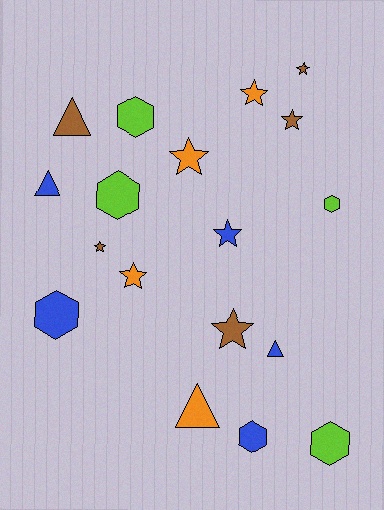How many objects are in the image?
There are 18 objects.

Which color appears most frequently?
Brown, with 5 objects.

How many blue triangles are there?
There are 2 blue triangles.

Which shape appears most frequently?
Star, with 8 objects.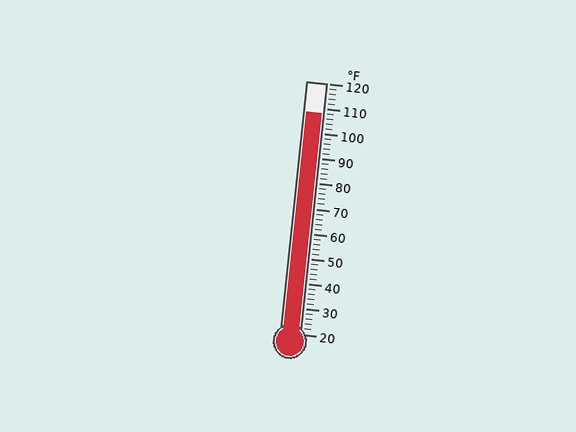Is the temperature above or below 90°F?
The temperature is above 90°F.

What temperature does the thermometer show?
The thermometer shows approximately 108°F.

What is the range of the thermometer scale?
The thermometer scale ranges from 20°F to 120°F.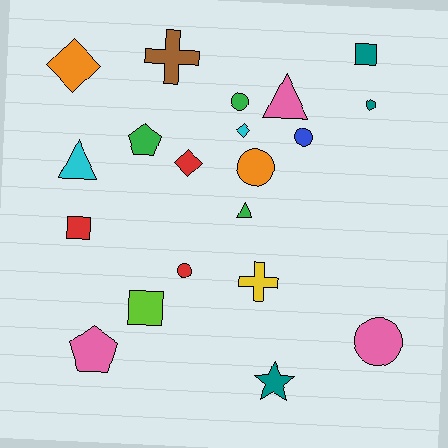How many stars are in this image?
There is 1 star.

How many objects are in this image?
There are 20 objects.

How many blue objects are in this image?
There is 1 blue object.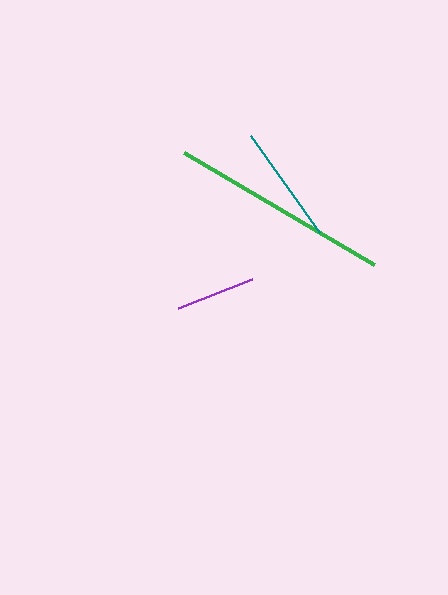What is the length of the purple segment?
The purple segment is approximately 80 pixels long.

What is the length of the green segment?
The green segment is approximately 221 pixels long.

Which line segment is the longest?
The green line is the longest at approximately 221 pixels.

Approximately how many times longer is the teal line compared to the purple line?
The teal line is approximately 1.5 times the length of the purple line.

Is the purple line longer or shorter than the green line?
The green line is longer than the purple line.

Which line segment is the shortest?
The purple line is the shortest at approximately 80 pixels.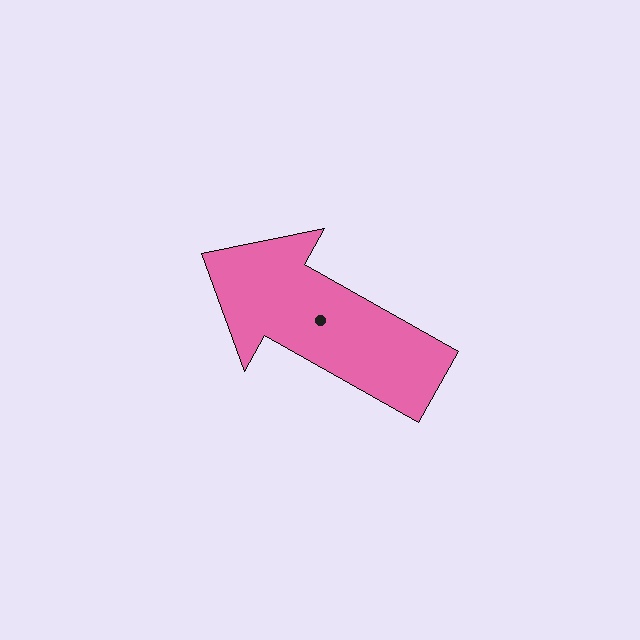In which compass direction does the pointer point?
Northwest.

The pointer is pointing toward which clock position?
Roughly 10 o'clock.